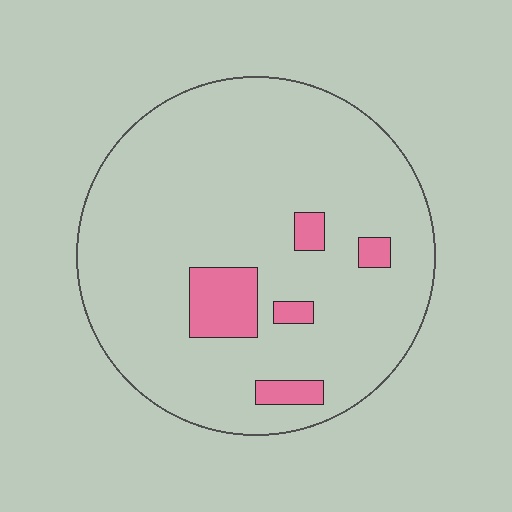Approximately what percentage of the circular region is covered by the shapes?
Approximately 10%.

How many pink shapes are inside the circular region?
5.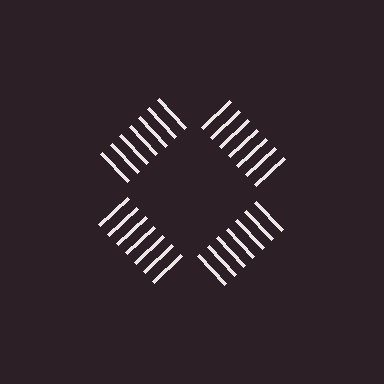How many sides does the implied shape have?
4 sides — the line-ends trace a square.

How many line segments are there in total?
28 — 7 along each of the 4 edges.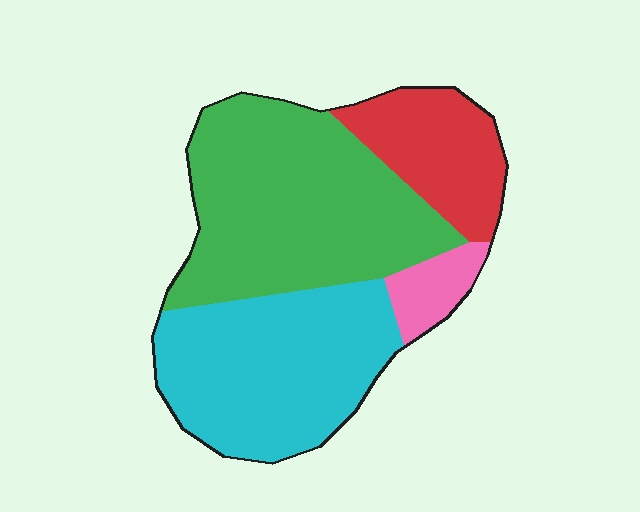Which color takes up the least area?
Pink, at roughly 5%.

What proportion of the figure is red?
Red covers roughly 15% of the figure.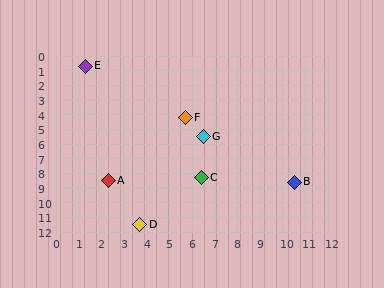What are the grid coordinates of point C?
Point C is at approximately (6.4, 8.3).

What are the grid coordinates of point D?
Point D is at approximately (3.7, 11.5).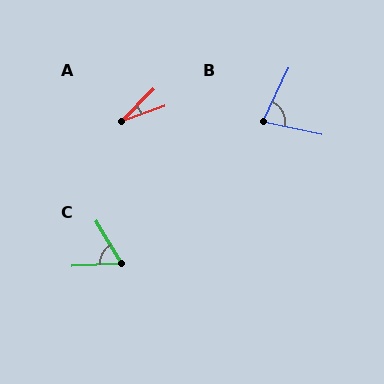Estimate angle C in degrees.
Approximately 62 degrees.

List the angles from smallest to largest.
A (26°), C (62°), B (77°).